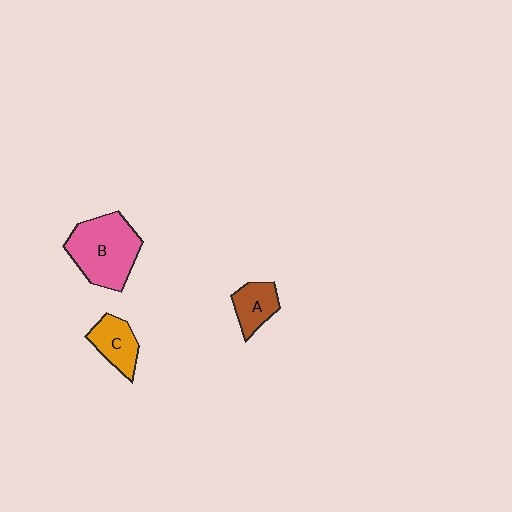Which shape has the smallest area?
Shape A (brown).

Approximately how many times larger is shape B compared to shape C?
Approximately 2.0 times.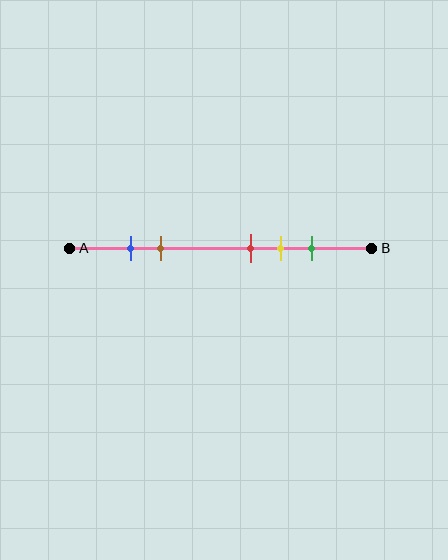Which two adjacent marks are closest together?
The blue and brown marks are the closest adjacent pair.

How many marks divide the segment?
There are 5 marks dividing the segment.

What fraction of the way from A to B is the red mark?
The red mark is approximately 60% (0.6) of the way from A to B.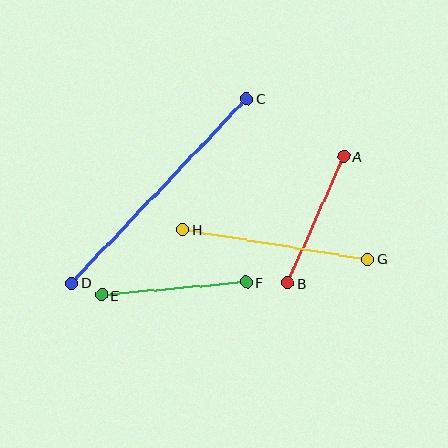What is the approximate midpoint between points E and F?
The midpoint is at approximately (174, 289) pixels.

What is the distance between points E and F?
The distance is approximately 145 pixels.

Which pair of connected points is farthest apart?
Points C and D are farthest apart.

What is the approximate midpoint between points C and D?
The midpoint is at approximately (159, 191) pixels.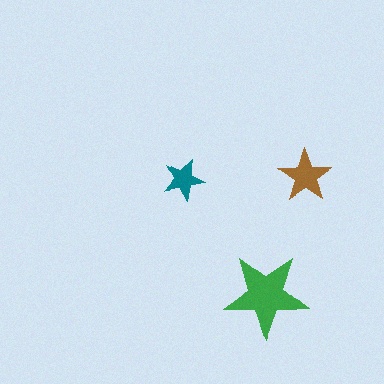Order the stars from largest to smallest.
the green one, the brown one, the teal one.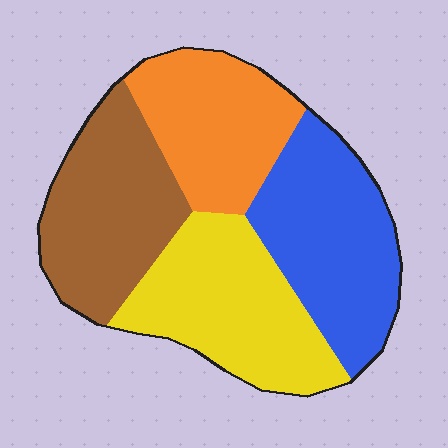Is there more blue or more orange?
Blue.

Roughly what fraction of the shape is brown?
Brown takes up about one quarter (1/4) of the shape.